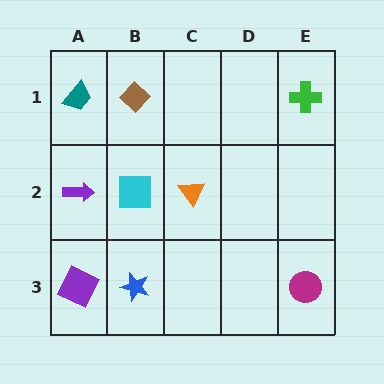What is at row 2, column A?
A purple arrow.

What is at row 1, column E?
A green cross.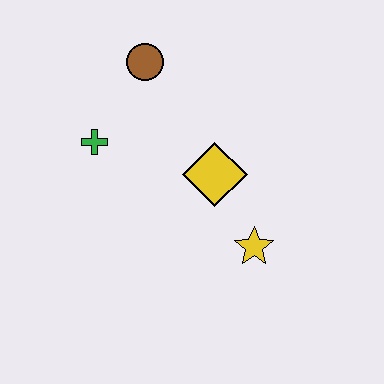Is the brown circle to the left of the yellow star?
Yes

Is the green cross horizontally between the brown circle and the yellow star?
No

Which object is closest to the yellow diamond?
The yellow star is closest to the yellow diamond.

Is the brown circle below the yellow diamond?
No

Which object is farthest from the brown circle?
The yellow star is farthest from the brown circle.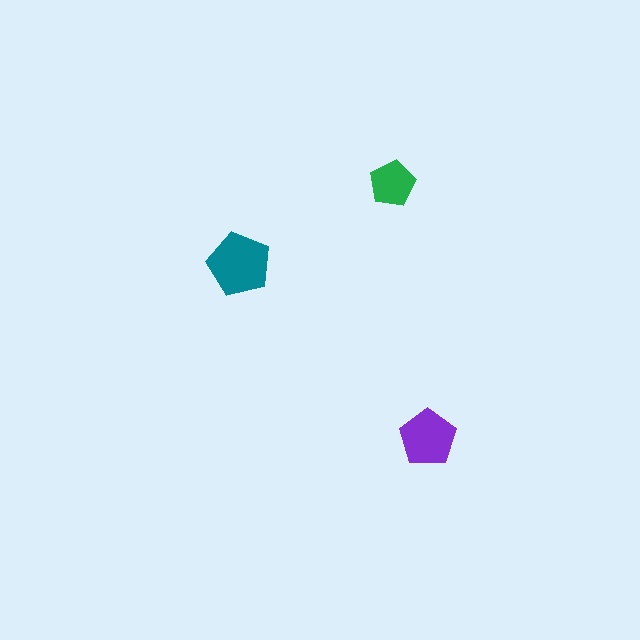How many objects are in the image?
There are 3 objects in the image.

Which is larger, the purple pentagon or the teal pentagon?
The teal one.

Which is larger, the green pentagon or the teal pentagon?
The teal one.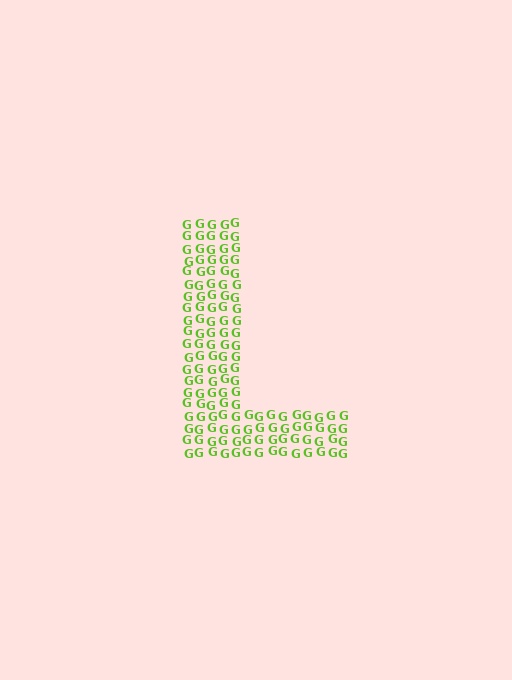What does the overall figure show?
The overall figure shows the letter L.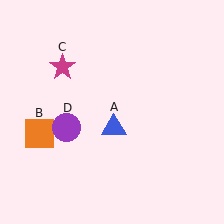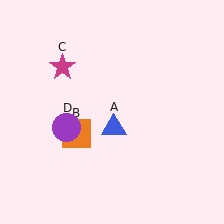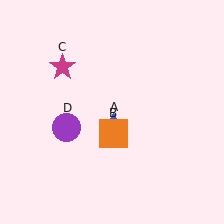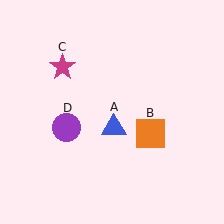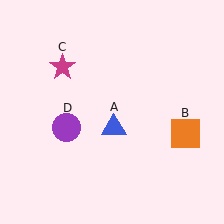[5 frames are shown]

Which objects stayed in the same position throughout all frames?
Blue triangle (object A) and magenta star (object C) and purple circle (object D) remained stationary.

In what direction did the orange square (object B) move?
The orange square (object B) moved right.